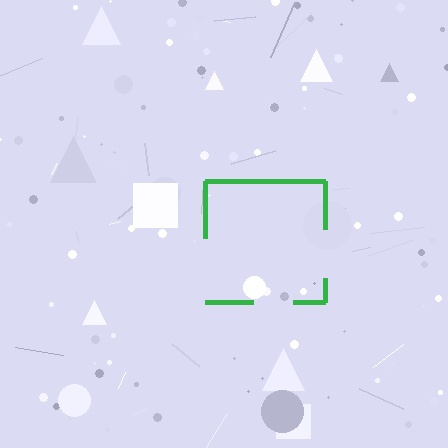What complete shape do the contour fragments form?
The contour fragments form a square.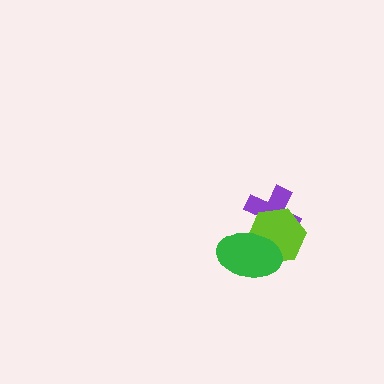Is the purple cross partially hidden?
Yes, it is partially covered by another shape.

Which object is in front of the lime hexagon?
The green ellipse is in front of the lime hexagon.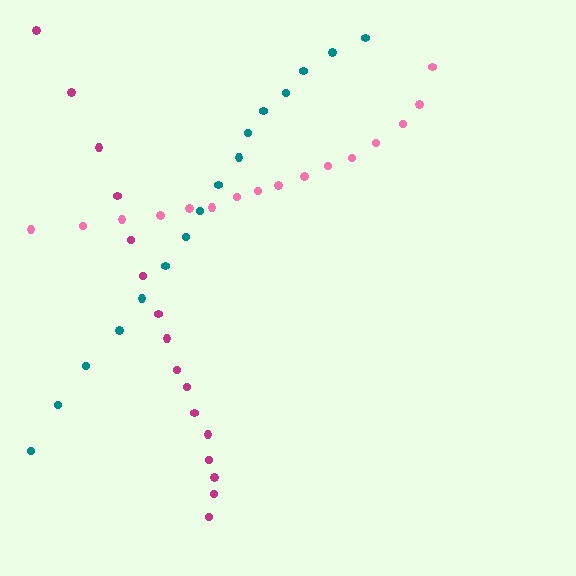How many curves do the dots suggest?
There are 3 distinct paths.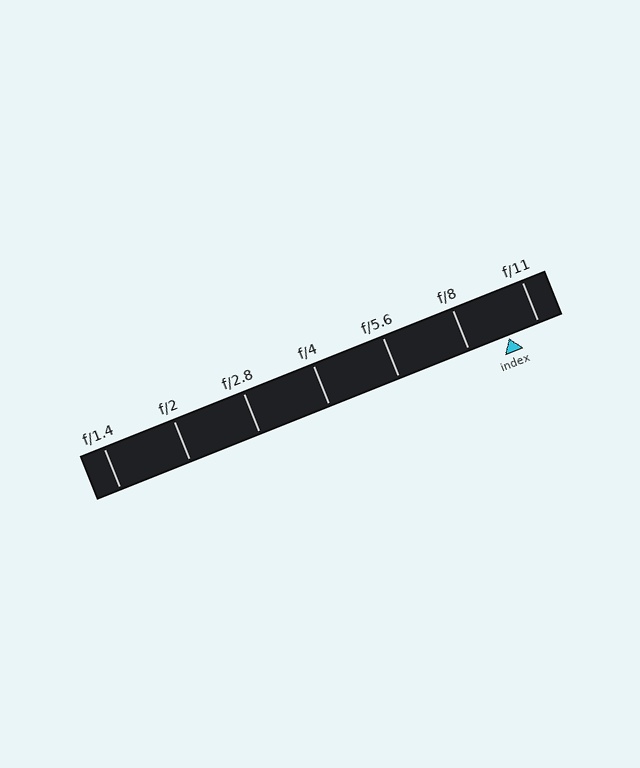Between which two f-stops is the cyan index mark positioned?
The index mark is between f/8 and f/11.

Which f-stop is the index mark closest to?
The index mark is closest to f/11.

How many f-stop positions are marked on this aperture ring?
There are 7 f-stop positions marked.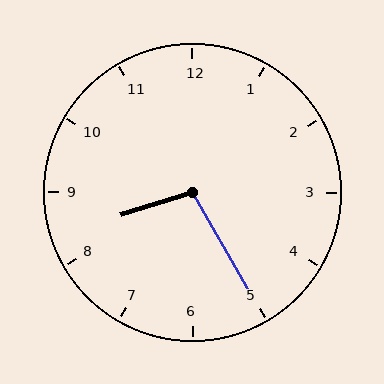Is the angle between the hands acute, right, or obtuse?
It is obtuse.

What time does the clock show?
8:25.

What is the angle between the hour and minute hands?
Approximately 102 degrees.